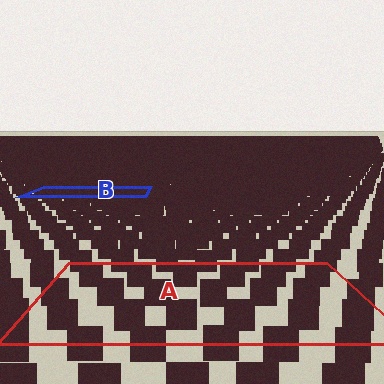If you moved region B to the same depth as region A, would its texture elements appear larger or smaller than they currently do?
They would appear larger. At a closer depth, the same texture elements are projected at a bigger on-screen size.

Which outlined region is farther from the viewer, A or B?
Region B is farther from the viewer — the texture elements inside it appear smaller and more densely packed.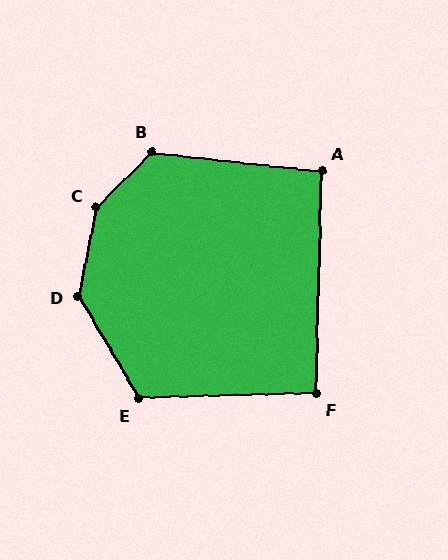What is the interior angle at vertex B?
Approximately 129 degrees (obtuse).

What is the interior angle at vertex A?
Approximately 95 degrees (approximately right).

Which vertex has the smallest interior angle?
F, at approximately 93 degrees.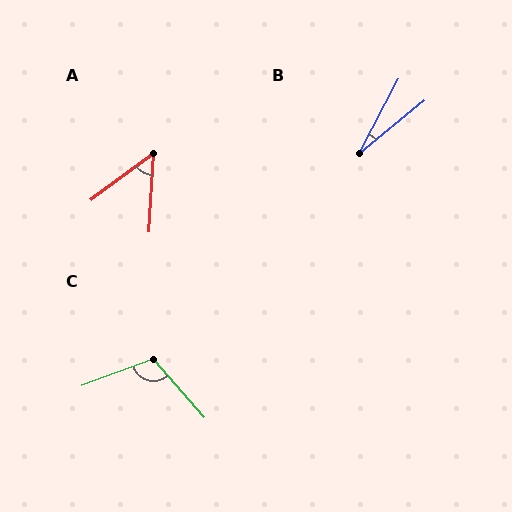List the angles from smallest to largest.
B (23°), A (50°), C (111°).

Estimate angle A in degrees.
Approximately 50 degrees.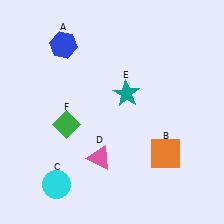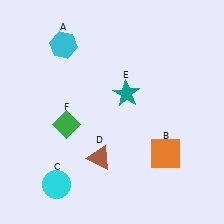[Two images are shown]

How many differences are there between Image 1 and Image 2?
There are 2 differences between the two images.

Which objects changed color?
A changed from blue to cyan. D changed from pink to brown.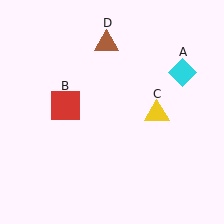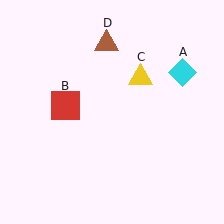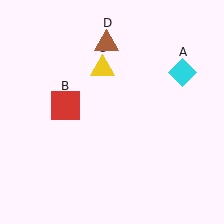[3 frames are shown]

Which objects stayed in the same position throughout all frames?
Cyan diamond (object A) and red square (object B) and brown triangle (object D) remained stationary.